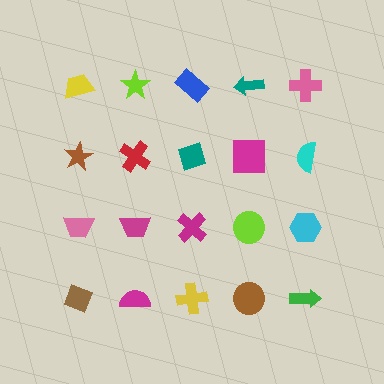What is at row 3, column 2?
A magenta trapezoid.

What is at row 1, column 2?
A lime star.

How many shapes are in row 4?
5 shapes.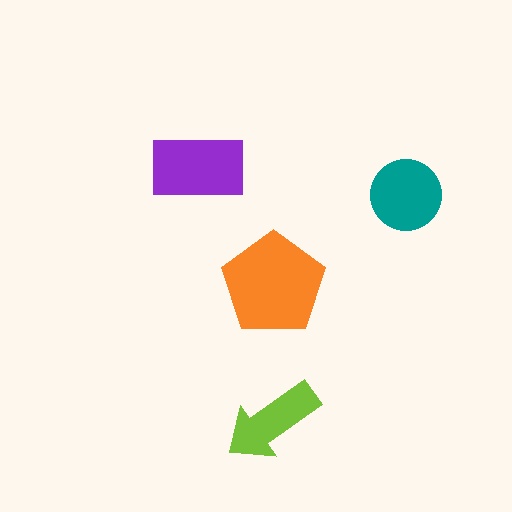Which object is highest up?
The purple rectangle is topmost.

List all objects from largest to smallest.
The orange pentagon, the purple rectangle, the teal circle, the lime arrow.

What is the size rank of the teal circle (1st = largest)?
3rd.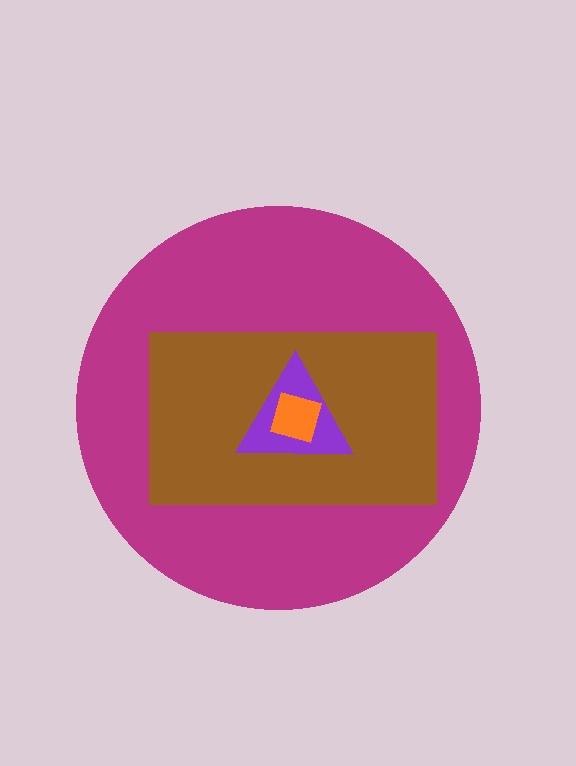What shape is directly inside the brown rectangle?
The purple triangle.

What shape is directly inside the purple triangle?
The orange diamond.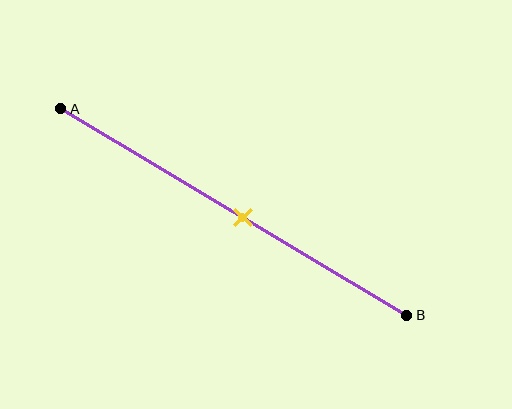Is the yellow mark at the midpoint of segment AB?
Yes, the mark is approximately at the midpoint.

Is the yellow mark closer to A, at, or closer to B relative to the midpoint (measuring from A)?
The yellow mark is approximately at the midpoint of segment AB.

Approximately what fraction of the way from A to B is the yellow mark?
The yellow mark is approximately 55% of the way from A to B.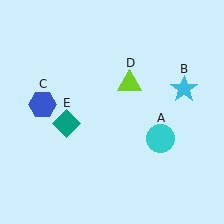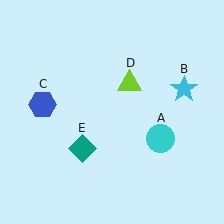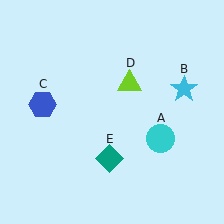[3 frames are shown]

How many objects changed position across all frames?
1 object changed position: teal diamond (object E).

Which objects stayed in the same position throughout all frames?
Cyan circle (object A) and cyan star (object B) and blue hexagon (object C) and lime triangle (object D) remained stationary.